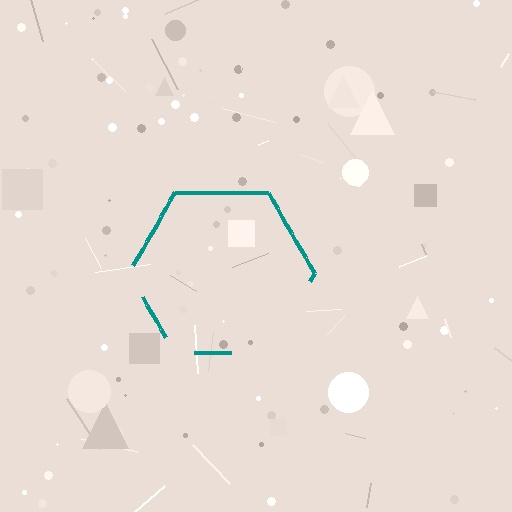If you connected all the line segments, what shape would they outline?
They would outline a hexagon.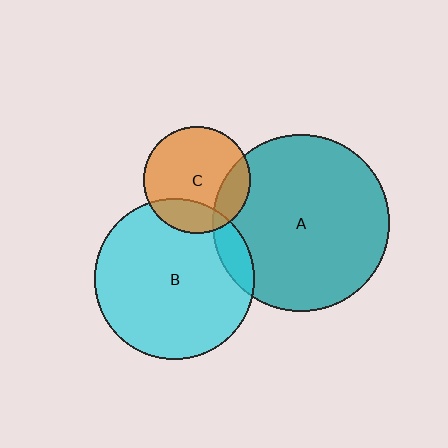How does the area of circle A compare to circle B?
Approximately 1.2 times.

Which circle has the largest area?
Circle A (teal).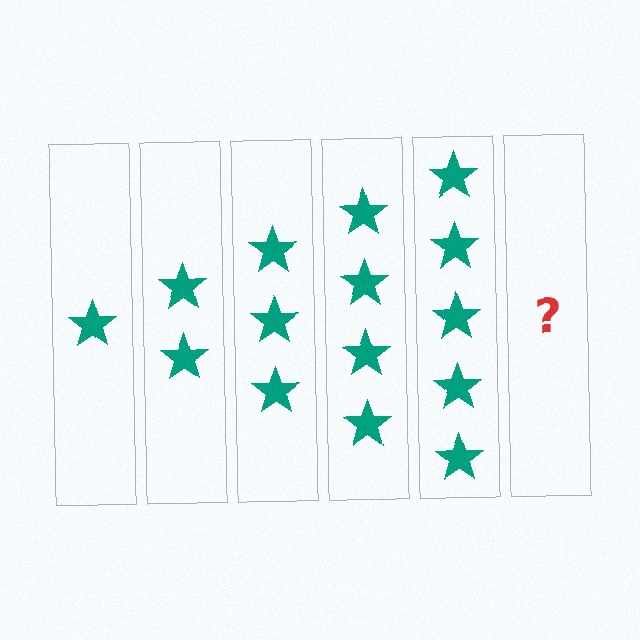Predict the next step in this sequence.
The next step is 6 stars.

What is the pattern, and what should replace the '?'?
The pattern is that each step adds one more star. The '?' should be 6 stars.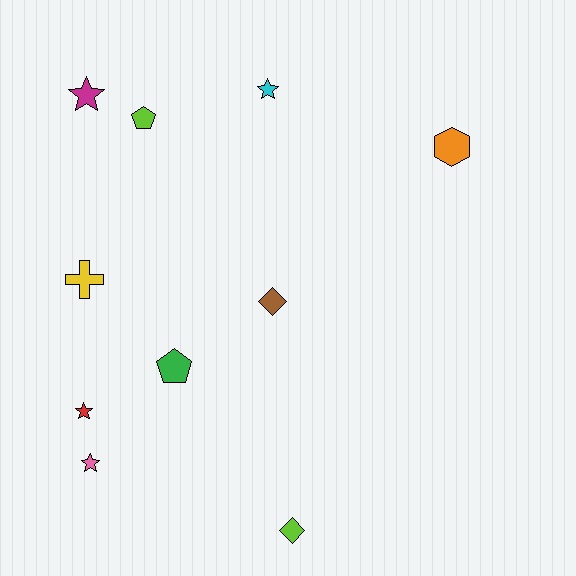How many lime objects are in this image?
There are 2 lime objects.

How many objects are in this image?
There are 10 objects.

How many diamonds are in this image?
There are 2 diamonds.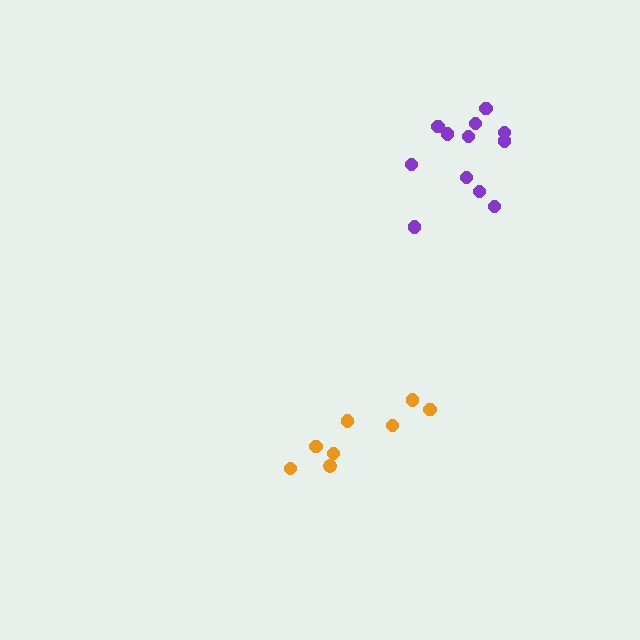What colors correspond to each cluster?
The clusters are colored: purple, orange.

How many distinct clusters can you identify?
There are 2 distinct clusters.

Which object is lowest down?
The orange cluster is bottommost.